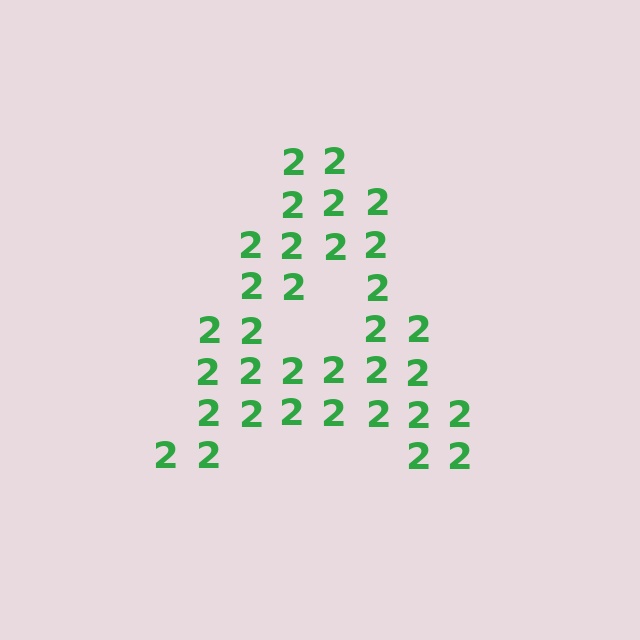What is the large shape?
The large shape is the letter A.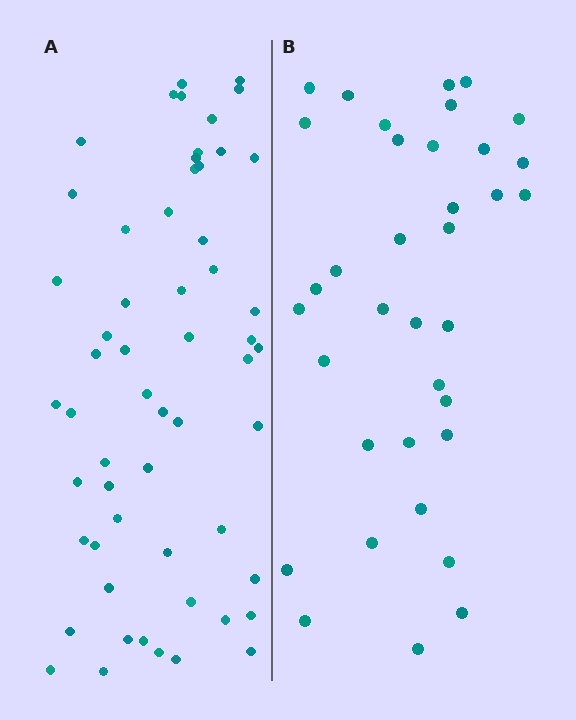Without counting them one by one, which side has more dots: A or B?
Region A (the left region) has more dots.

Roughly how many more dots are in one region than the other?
Region A has approximately 20 more dots than region B.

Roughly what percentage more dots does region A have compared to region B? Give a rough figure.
About 60% more.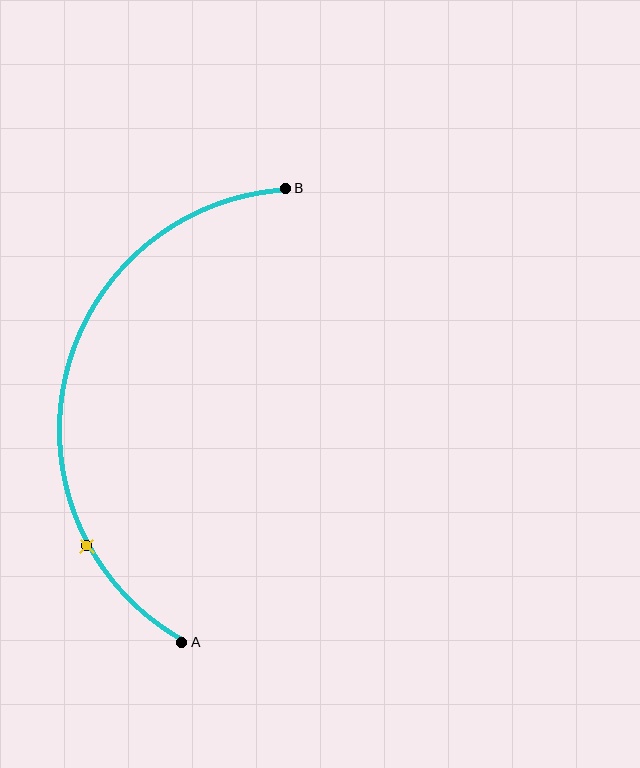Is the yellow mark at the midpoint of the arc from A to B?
No. The yellow mark lies on the arc but is closer to endpoint A. The arc midpoint would be at the point on the curve equidistant along the arc from both A and B.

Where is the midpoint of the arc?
The arc midpoint is the point on the curve farthest from the straight line joining A and B. It sits to the left of that line.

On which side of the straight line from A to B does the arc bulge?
The arc bulges to the left of the straight line connecting A and B.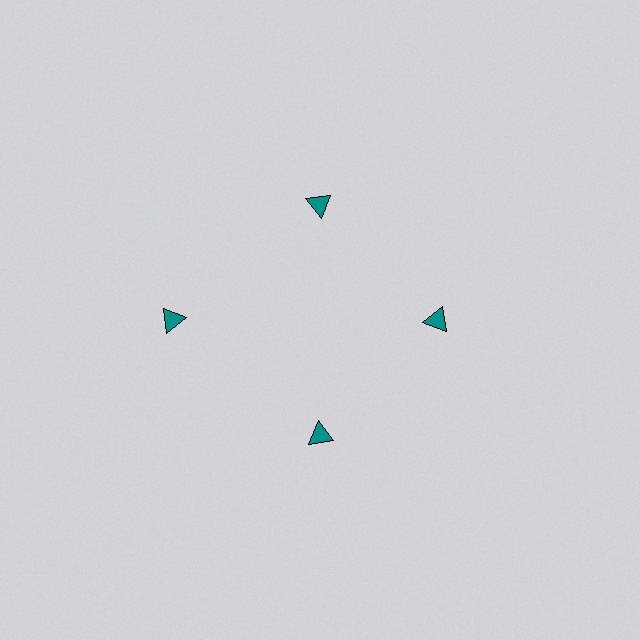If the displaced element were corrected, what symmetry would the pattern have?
It would have 4-fold rotational symmetry — the pattern would map onto itself every 90 degrees.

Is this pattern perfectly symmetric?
No. The 4 teal triangles are arranged in a ring, but one element near the 9 o'clock position is pushed outward from the center, breaking the 4-fold rotational symmetry.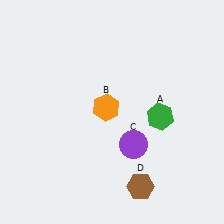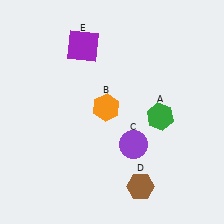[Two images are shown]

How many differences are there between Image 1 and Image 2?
There is 1 difference between the two images.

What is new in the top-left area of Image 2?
A purple square (E) was added in the top-left area of Image 2.